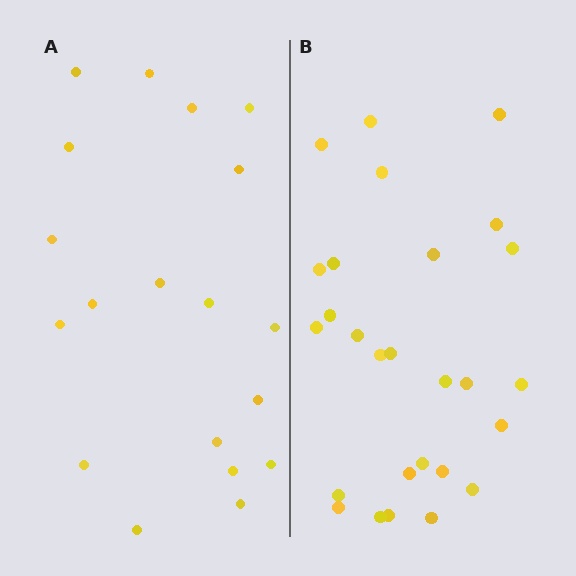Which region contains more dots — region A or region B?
Region B (the right region) has more dots.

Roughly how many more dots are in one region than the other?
Region B has roughly 8 or so more dots than region A.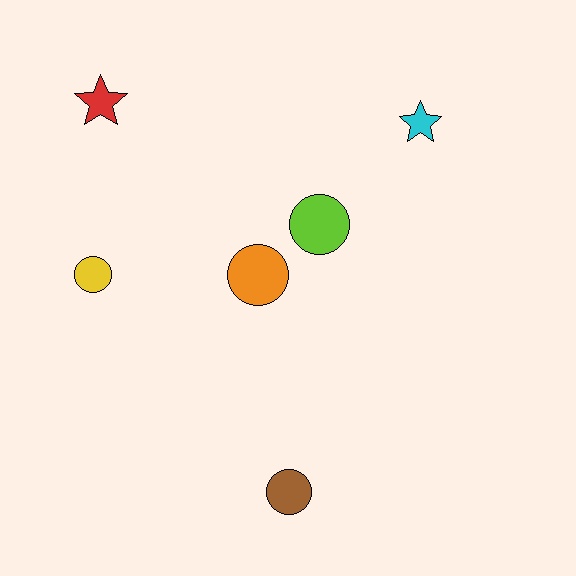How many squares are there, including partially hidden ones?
There are no squares.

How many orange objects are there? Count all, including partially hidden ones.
There is 1 orange object.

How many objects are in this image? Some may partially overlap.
There are 6 objects.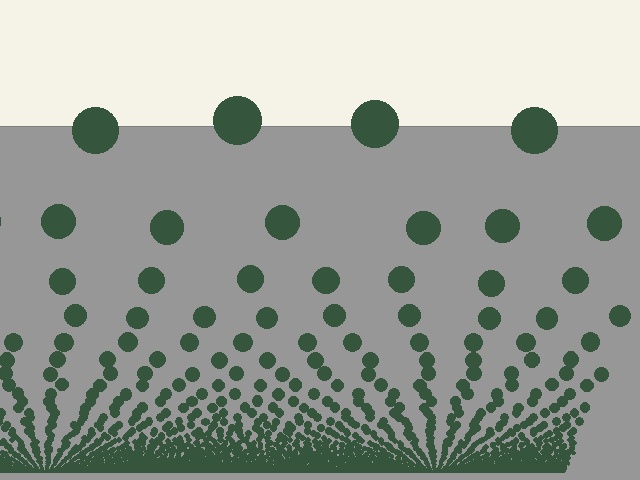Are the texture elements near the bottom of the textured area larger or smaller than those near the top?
Smaller. The gradient is inverted — elements near the bottom are smaller and denser.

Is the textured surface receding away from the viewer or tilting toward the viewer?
The surface appears to tilt toward the viewer. Texture elements get larger and sparser toward the top.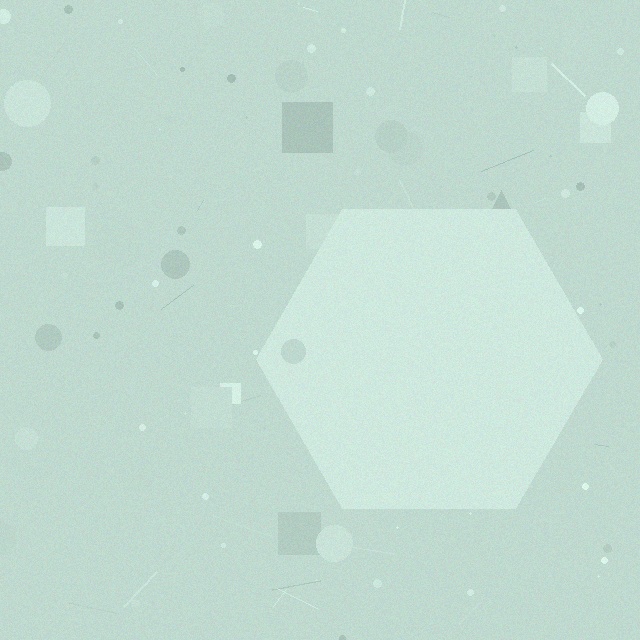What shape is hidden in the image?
A hexagon is hidden in the image.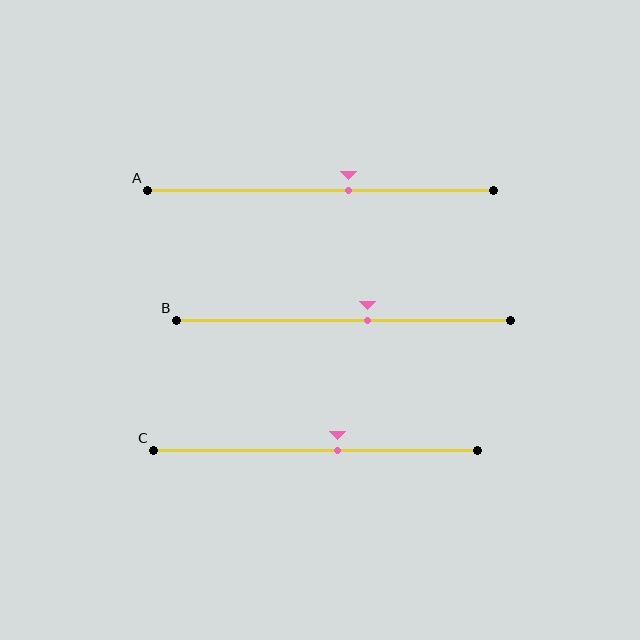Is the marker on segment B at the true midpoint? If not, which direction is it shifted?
No, the marker on segment B is shifted to the right by about 7% of the segment length.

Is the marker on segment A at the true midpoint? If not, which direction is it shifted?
No, the marker on segment A is shifted to the right by about 8% of the segment length.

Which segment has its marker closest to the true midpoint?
Segment C has its marker closest to the true midpoint.